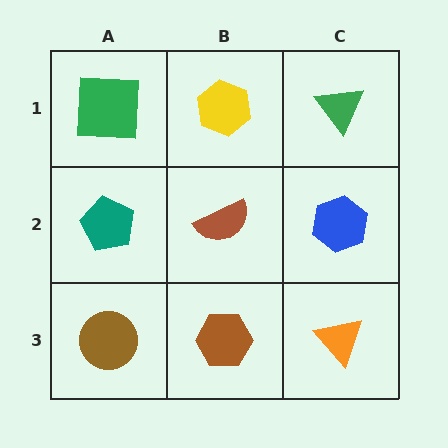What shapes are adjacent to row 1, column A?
A teal pentagon (row 2, column A), a yellow hexagon (row 1, column B).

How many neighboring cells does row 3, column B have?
3.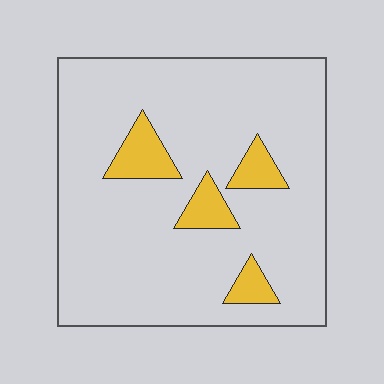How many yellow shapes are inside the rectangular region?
4.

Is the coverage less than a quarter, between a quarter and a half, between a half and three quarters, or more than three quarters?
Less than a quarter.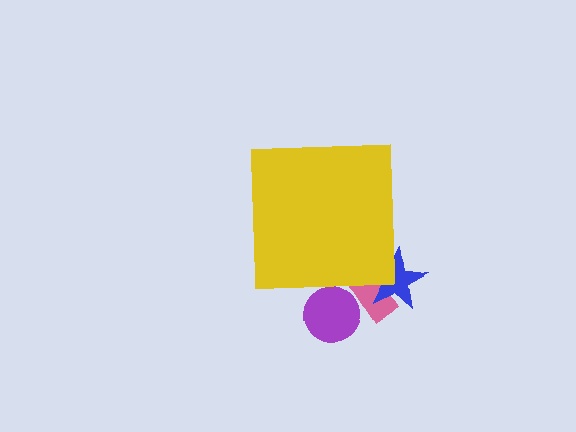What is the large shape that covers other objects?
A yellow square.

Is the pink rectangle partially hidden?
Yes, the pink rectangle is partially hidden behind the yellow square.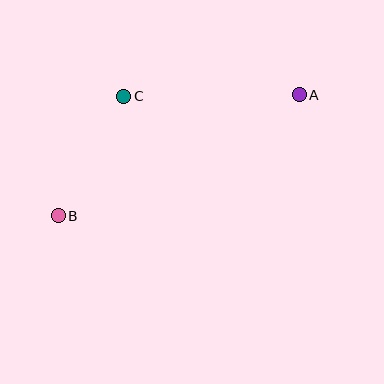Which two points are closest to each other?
Points B and C are closest to each other.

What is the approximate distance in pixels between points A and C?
The distance between A and C is approximately 175 pixels.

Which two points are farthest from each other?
Points A and B are farthest from each other.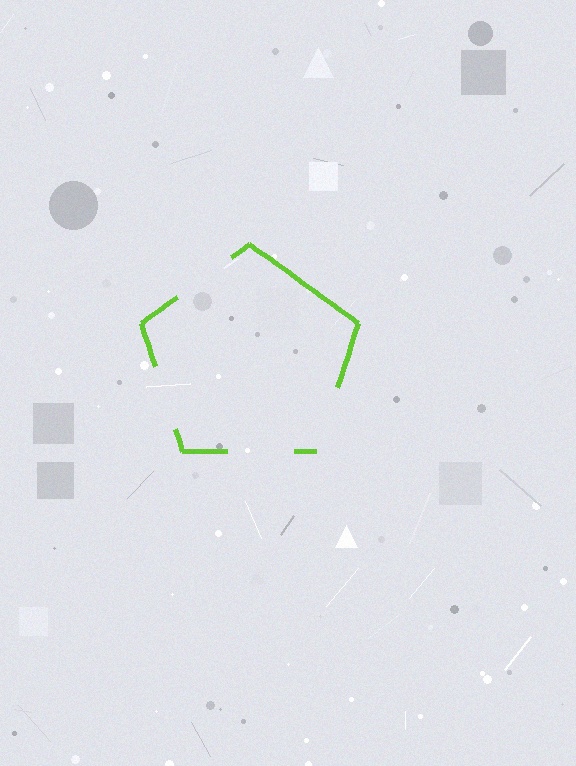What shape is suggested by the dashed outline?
The dashed outline suggests a pentagon.